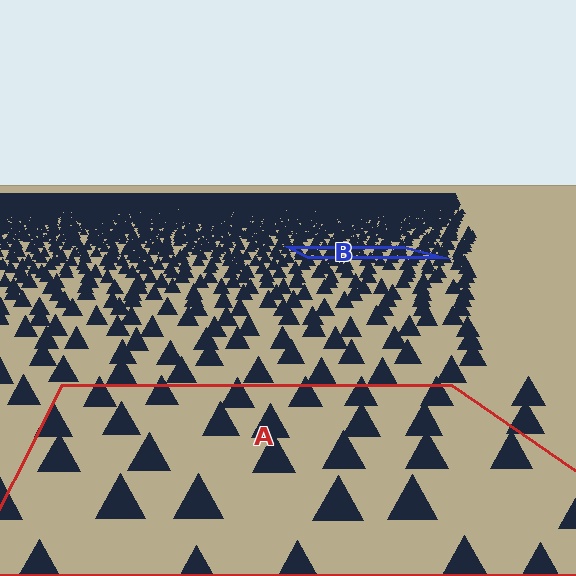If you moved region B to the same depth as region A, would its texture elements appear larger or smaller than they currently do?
They would appear larger. At a closer depth, the same texture elements are projected at a bigger on-screen size.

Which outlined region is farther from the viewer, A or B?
Region B is farther from the viewer — the texture elements inside it appear smaller and more densely packed.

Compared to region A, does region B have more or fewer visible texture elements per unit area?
Region B has more texture elements per unit area — they are packed more densely because it is farther away.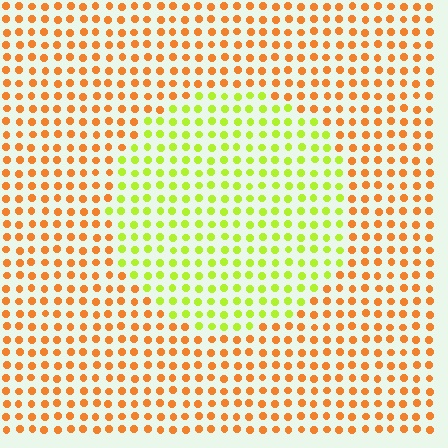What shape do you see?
I see a circle.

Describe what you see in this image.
The image is filled with small orange elements in a uniform arrangement. A circle-shaped region is visible where the elements are tinted to a slightly different hue, forming a subtle color boundary.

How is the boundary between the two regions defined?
The boundary is defined purely by a slight shift in hue (about 55 degrees). Spacing, size, and orientation are identical on both sides.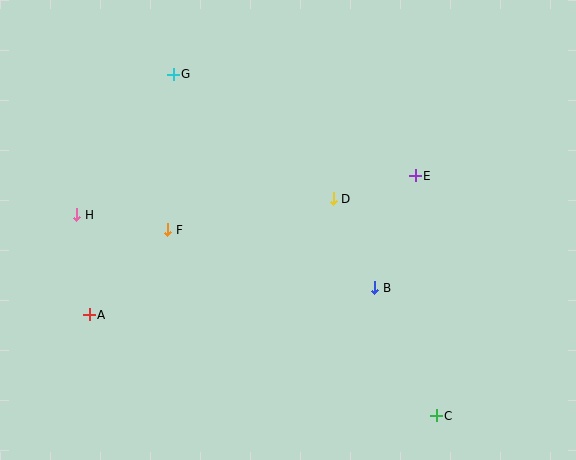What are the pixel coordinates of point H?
Point H is at (77, 215).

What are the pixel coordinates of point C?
Point C is at (436, 416).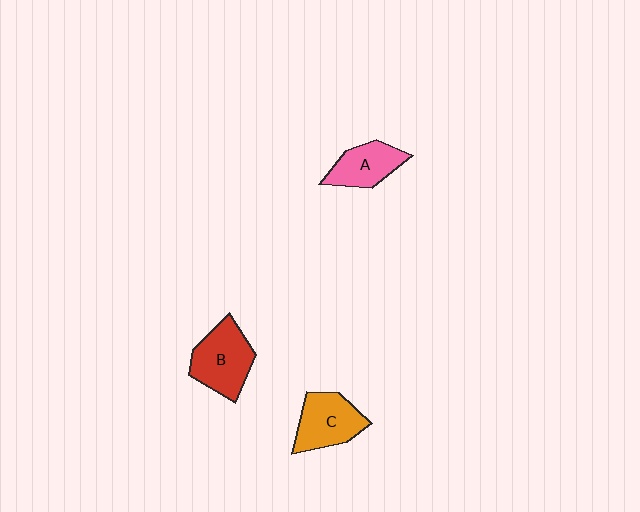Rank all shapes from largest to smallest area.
From largest to smallest: B (red), C (orange), A (pink).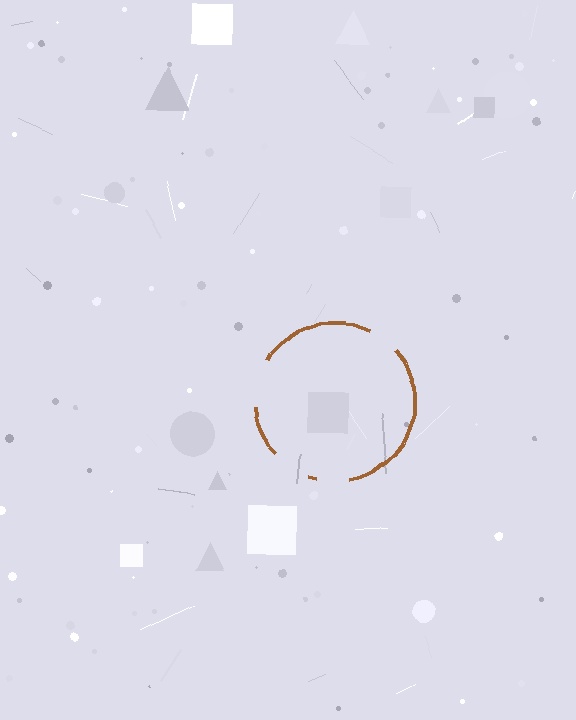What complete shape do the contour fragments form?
The contour fragments form a circle.